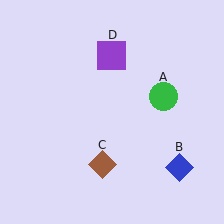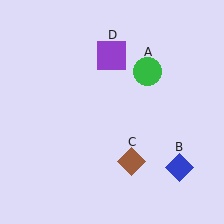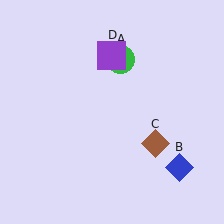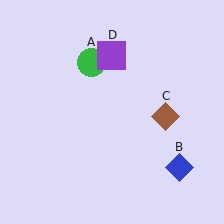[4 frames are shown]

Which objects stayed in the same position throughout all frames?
Blue diamond (object B) and purple square (object D) remained stationary.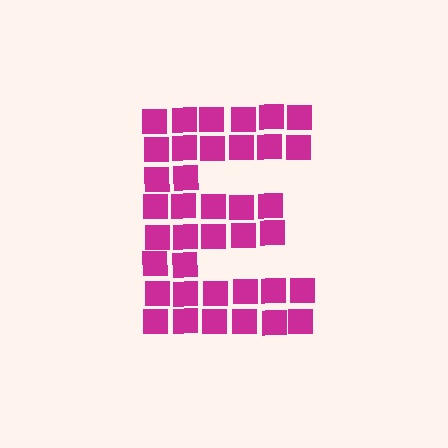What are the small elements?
The small elements are squares.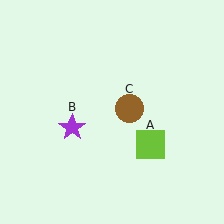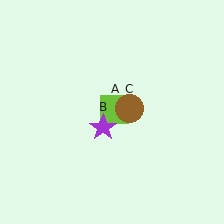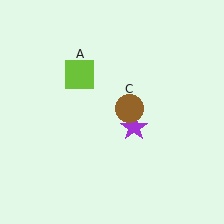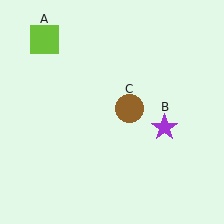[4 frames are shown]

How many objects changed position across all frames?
2 objects changed position: lime square (object A), purple star (object B).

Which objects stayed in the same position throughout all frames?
Brown circle (object C) remained stationary.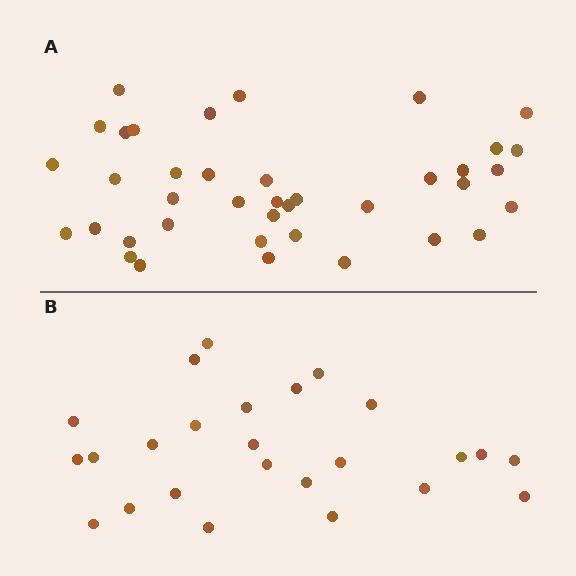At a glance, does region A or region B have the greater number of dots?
Region A (the top region) has more dots.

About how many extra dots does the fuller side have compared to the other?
Region A has approximately 15 more dots than region B.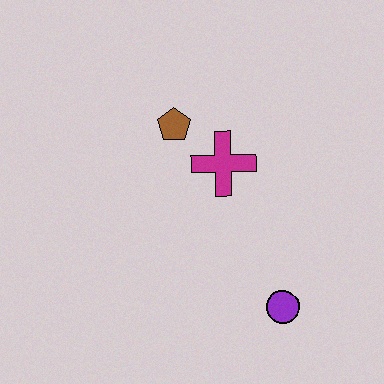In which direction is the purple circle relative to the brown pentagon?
The purple circle is below the brown pentagon.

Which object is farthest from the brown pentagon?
The purple circle is farthest from the brown pentagon.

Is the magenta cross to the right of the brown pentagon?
Yes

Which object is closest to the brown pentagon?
The magenta cross is closest to the brown pentagon.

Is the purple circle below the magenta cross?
Yes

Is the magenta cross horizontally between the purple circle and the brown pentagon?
Yes